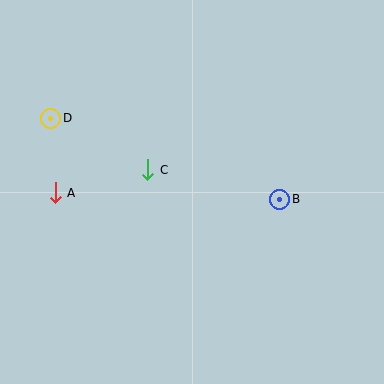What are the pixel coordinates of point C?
Point C is at (148, 170).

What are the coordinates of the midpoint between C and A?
The midpoint between C and A is at (102, 181).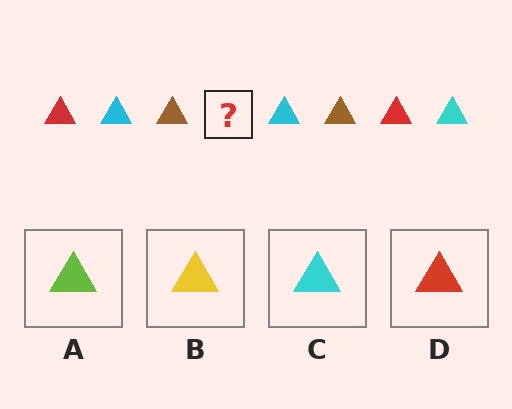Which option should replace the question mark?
Option D.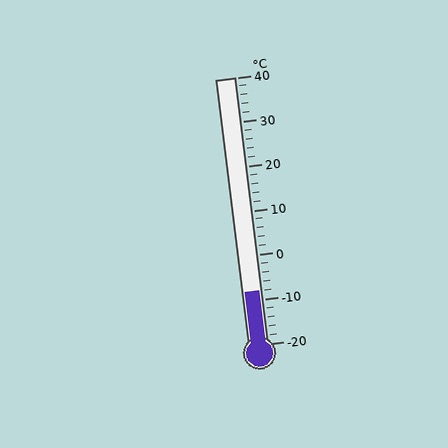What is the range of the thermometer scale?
The thermometer scale ranges from -20°C to 40°C.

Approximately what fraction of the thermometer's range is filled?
The thermometer is filled to approximately 20% of its range.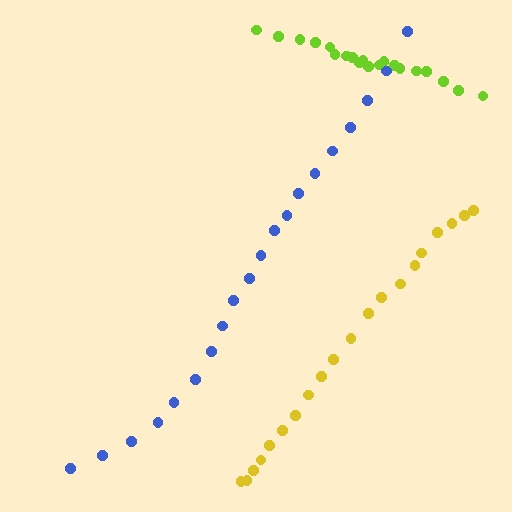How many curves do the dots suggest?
There are 3 distinct paths.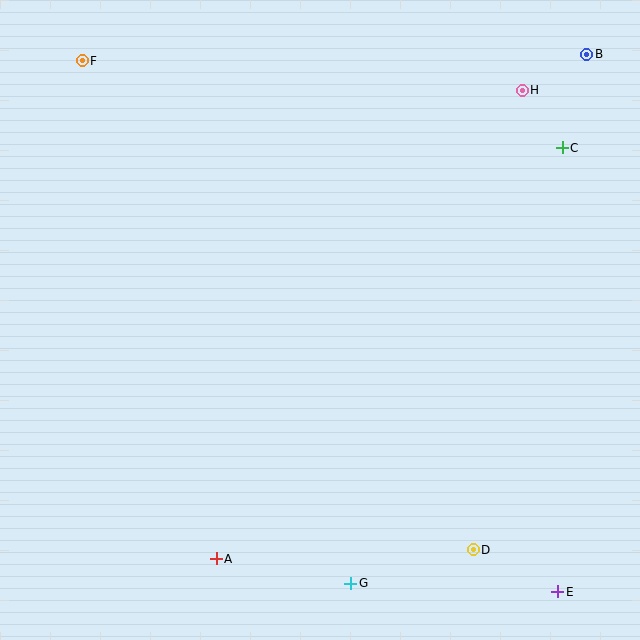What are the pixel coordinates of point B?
Point B is at (587, 54).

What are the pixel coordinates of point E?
Point E is at (558, 592).